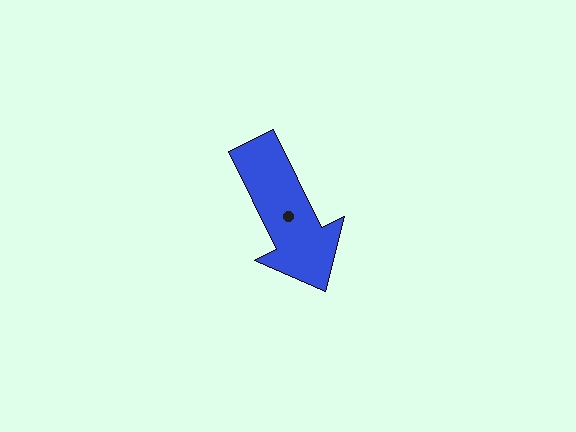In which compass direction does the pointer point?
Southeast.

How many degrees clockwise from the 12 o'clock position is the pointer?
Approximately 154 degrees.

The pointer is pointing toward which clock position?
Roughly 5 o'clock.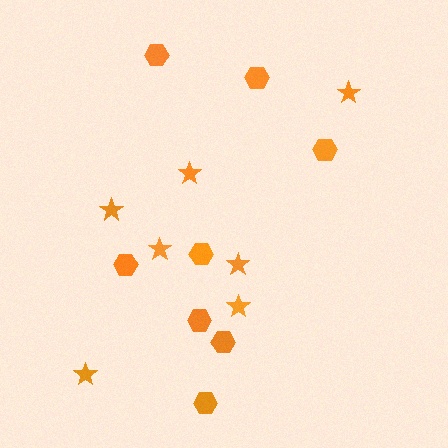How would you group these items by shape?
There are 2 groups: one group of hexagons (8) and one group of stars (7).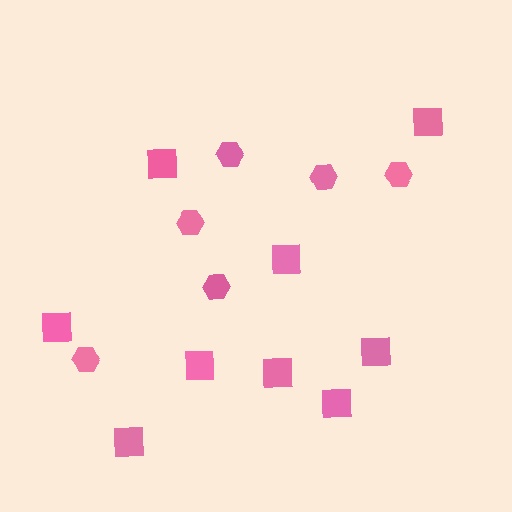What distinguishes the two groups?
There are 2 groups: one group of squares (9) and one group of hexagons (6).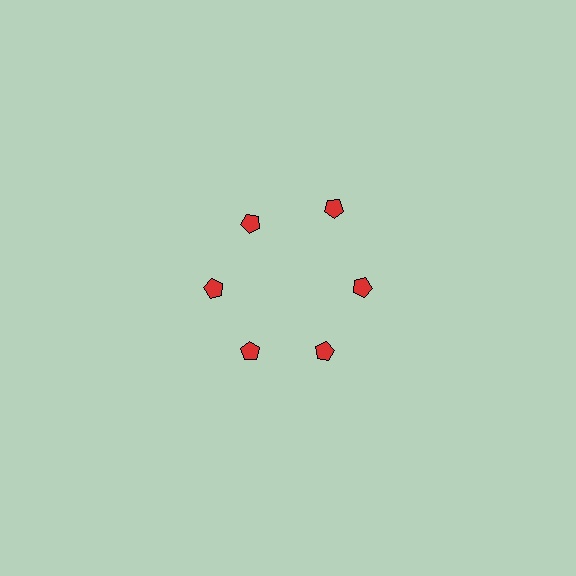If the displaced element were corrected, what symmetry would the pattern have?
It would have 6-fold rotational symmetry — the pattern would map onto itself every 60 degrees.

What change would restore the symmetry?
The symmetry would be restored by moving it inward, back onto the ring so that all 6 pentagons sit at equal angles and equal distance from the center.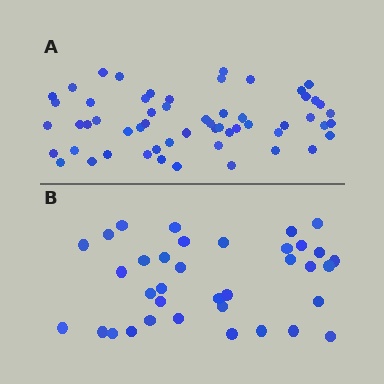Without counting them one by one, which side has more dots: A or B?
Region A (the top region) has more dots.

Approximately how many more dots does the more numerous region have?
Region A has approximately 20 more dots than region B.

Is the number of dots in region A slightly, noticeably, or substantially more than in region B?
Region A has substantially more. The ratio is roughly 1.6 to 1.